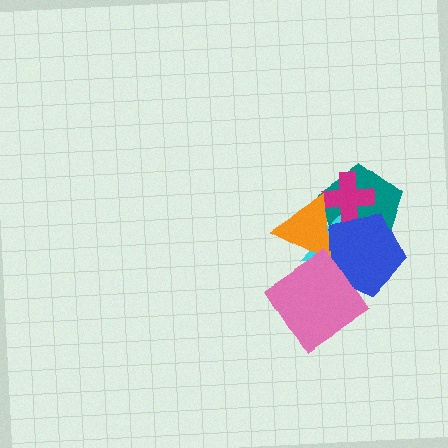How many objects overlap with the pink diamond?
2 objects overlap with the pink diamond.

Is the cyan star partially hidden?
Yes, it is partially covered by another shape.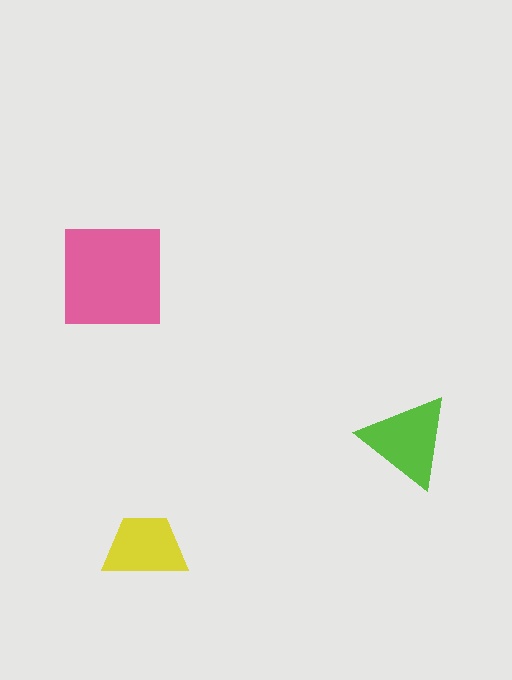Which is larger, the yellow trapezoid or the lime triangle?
The lime triangle.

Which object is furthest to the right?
The lime triangle is rightmost.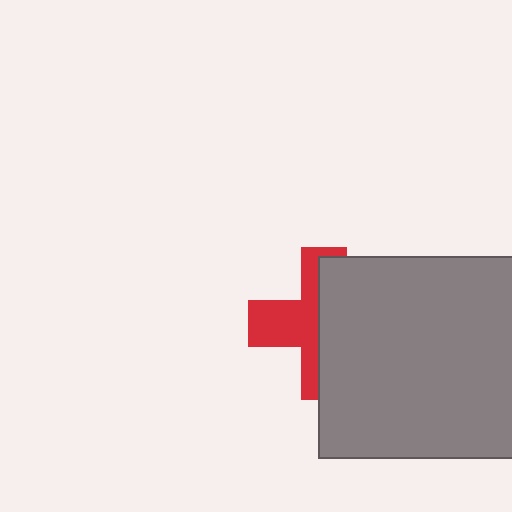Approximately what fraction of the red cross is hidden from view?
Roughly 56% of the red cross is hidden behind the gray rectangle.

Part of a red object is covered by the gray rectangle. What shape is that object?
It is a cross.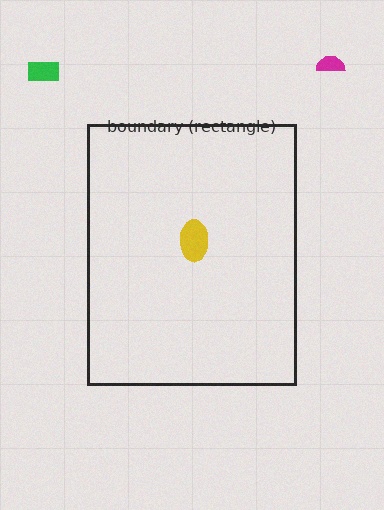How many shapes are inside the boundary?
1 inside, 2 outside.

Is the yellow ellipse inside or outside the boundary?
Inside.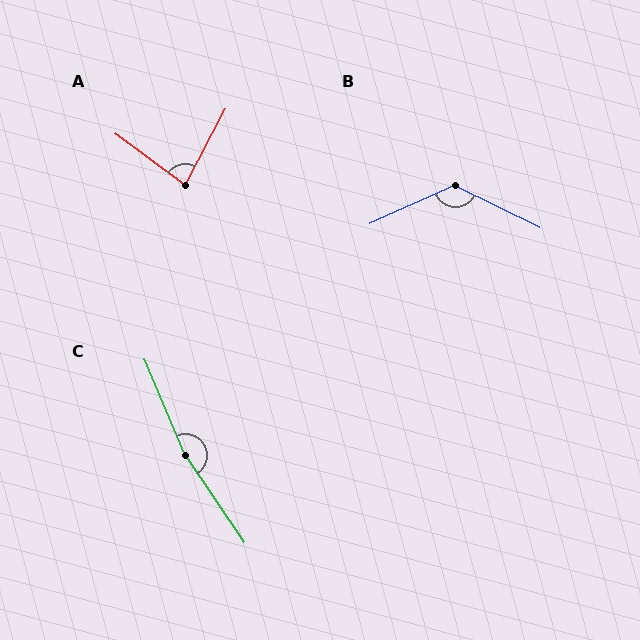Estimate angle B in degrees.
Approximately 130 degrees.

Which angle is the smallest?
A, at approximately 81 degrees.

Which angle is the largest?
C, at approximately 168 degrees.